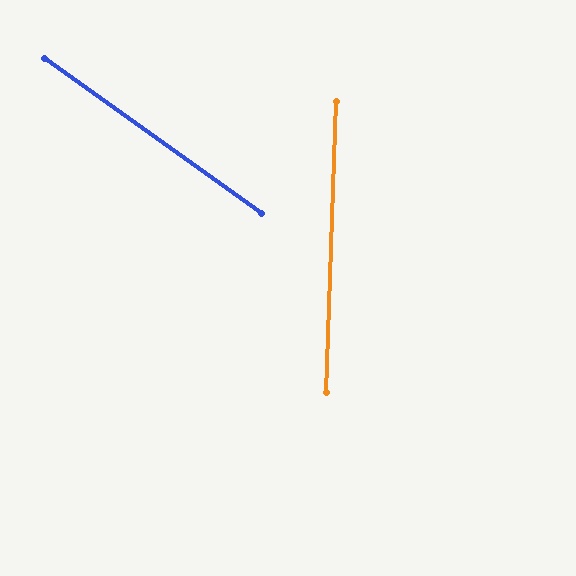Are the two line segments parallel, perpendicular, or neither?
Neither parallel nor perpendicular — they differ by about 57°.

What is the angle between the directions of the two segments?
Approximately 57 degrees.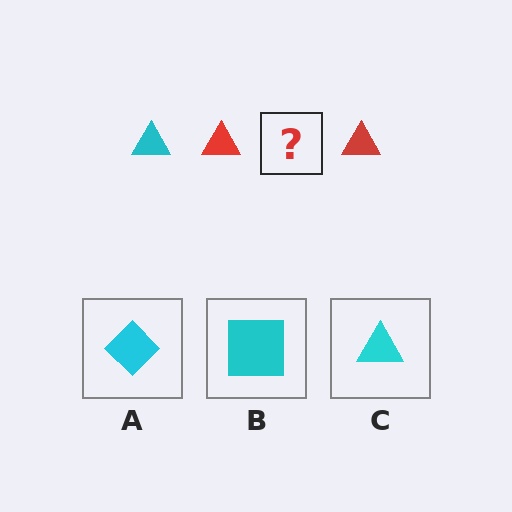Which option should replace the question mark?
Option C.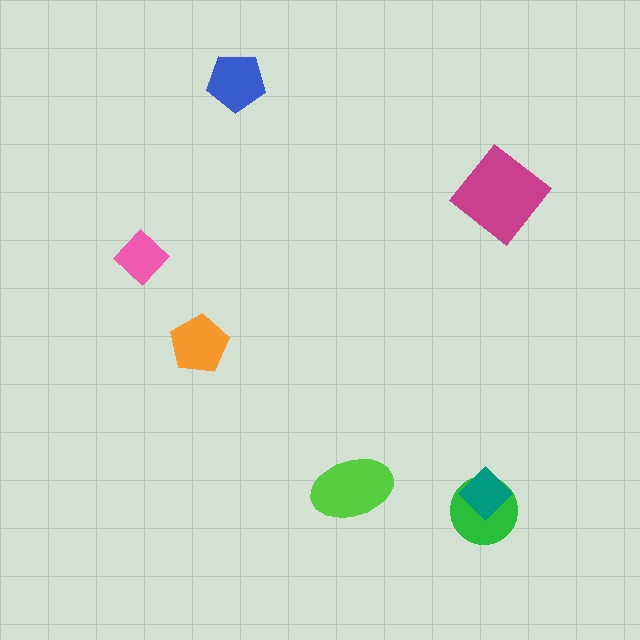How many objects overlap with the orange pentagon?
0 objects overlap with the orange pentagon.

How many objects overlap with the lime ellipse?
0 objects overlap with the lime ellipse.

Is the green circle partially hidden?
Yes, it is partially covered by another shape.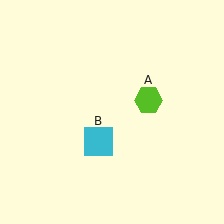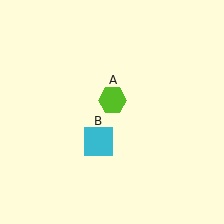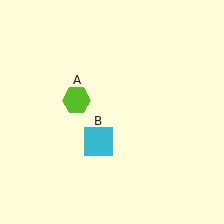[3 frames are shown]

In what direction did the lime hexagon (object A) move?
The lime hexagon (object A) moved left.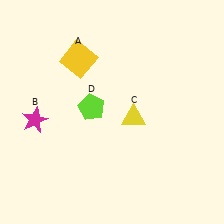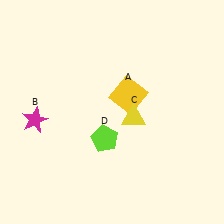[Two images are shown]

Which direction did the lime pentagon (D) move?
The lime pentagon (D) moved down.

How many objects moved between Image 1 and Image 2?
2 objects moved between the two images.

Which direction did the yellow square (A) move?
The yellow square (A) moved right.